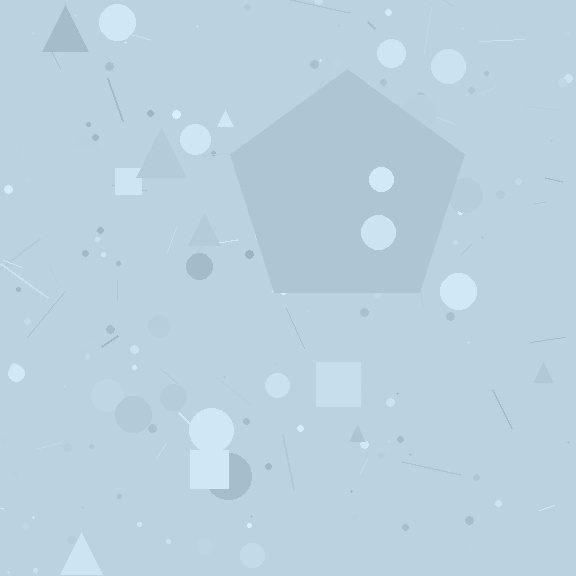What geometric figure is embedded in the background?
A pentagon is embedded in the background.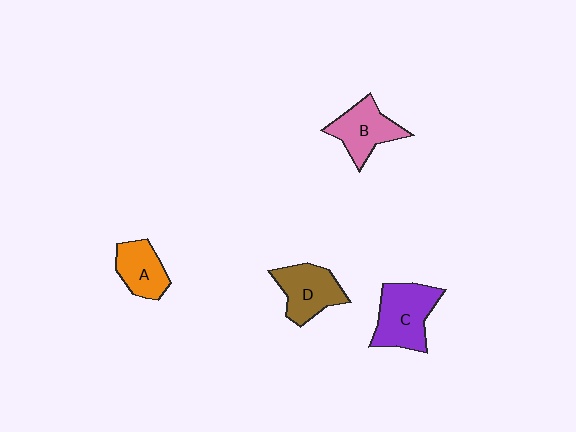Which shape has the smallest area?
Shape A (orange).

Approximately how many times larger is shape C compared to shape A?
Approximately 1.5 times.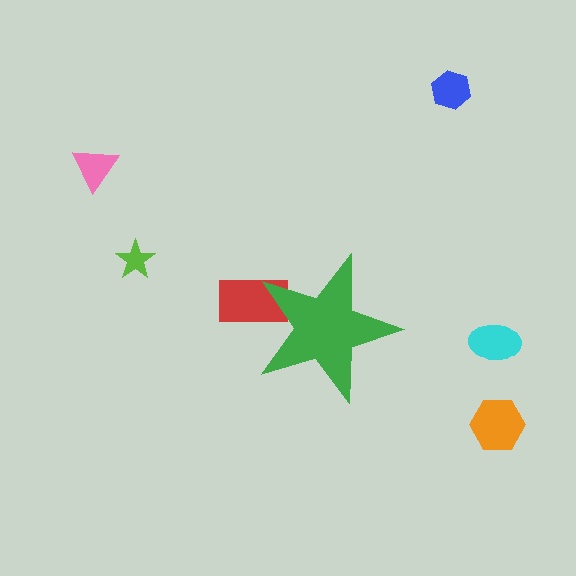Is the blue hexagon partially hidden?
No, the blue hexagon is fully visible.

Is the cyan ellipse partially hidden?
No, the cyan ellipse is fully visible.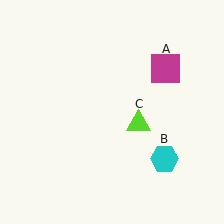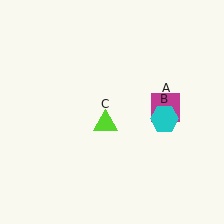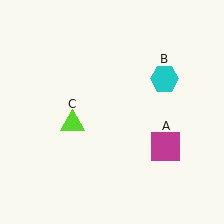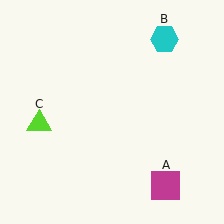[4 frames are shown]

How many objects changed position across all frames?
3 objects changed position: magenta square (object A), cyan hexagon (object B), lime triangle (object C).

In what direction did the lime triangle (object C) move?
The lime triangle (object C) moved left.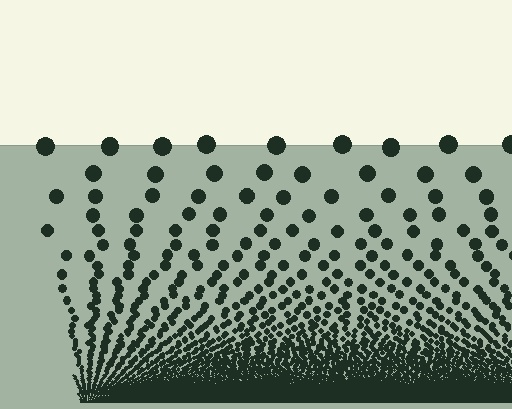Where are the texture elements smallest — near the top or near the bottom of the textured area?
Near the bottom.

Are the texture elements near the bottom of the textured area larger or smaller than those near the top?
Smaller. The gradient is inverted — elements near the bottom are smaller and denser.